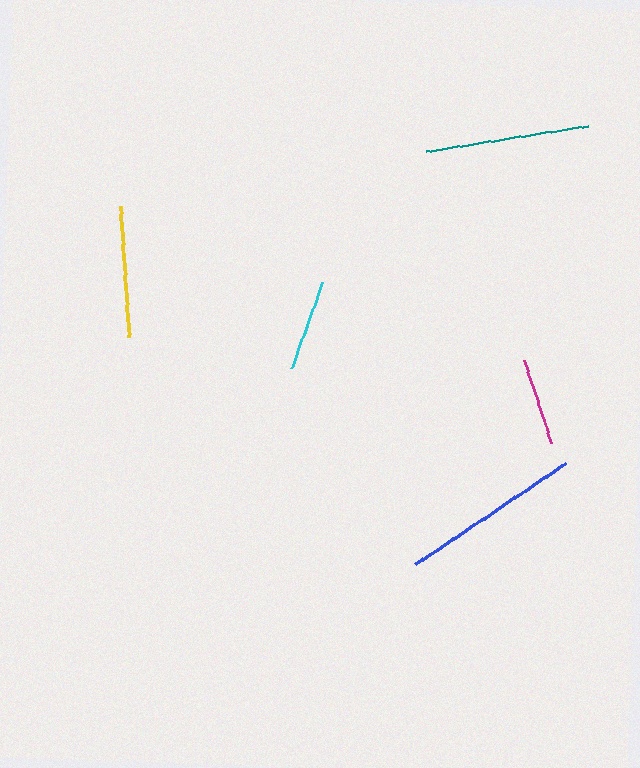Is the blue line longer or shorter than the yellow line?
The blue line is longer than the yellow line.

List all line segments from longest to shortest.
From longest to shortest: blue, teal, yellow, cyan, magenta.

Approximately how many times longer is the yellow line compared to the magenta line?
The yellow line is approximately 1.5 times the length of the magenta line.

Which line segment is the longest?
The blue line is the longest at approximately 180 pixels.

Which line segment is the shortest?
The magenta line is the shortest at approximately 87 pixels.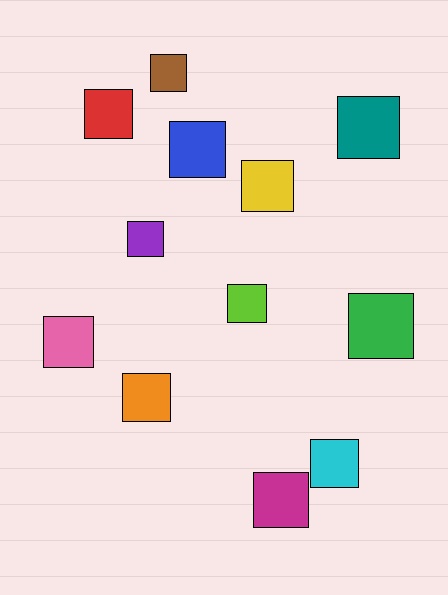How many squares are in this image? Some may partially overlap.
There are 12 squares.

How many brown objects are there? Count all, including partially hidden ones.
There is 1 brown object.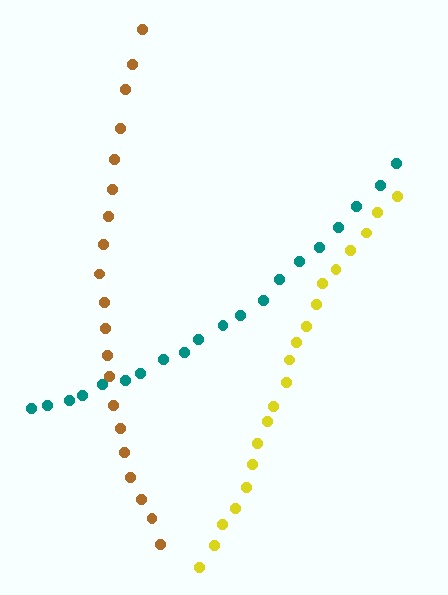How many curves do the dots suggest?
There are 3 distinct paths.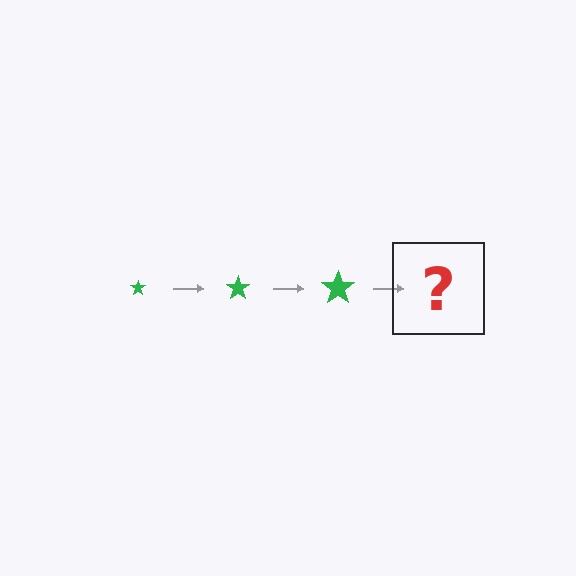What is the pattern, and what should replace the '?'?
The pattern is that the star gets progressively larger each step. The '?' should be a green star, larger than the previous one.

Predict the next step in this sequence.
The next step is a green star, larger than the previous one.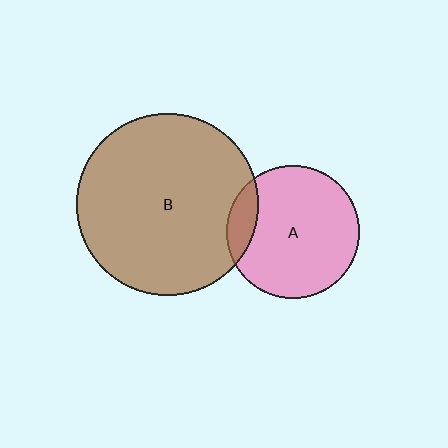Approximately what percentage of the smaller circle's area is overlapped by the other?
Approximately 15%.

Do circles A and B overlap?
Yes.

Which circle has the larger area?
Circle B (brown).